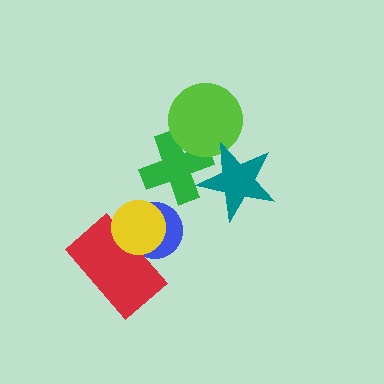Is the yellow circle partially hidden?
No, no other shape covers it.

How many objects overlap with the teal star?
2 objects overlap with the teal star.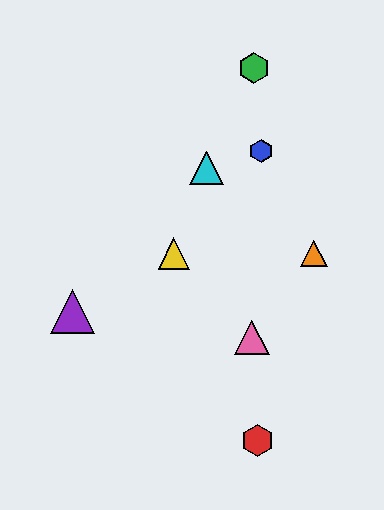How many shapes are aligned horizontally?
2 shapes (the yellow triangle, the orange triangle) are aligned horizontally.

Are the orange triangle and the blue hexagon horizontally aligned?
No, the orange triangle is at y≈254 and the blue hexagon is at y≈151.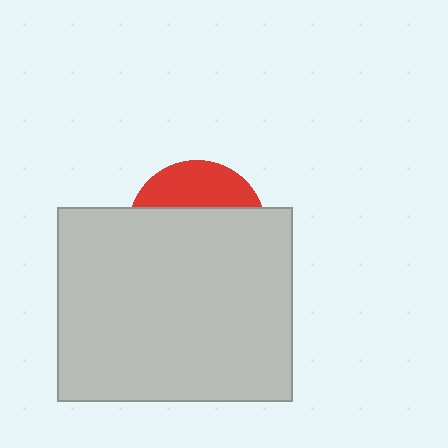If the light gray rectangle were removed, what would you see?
You would see the complete red circle.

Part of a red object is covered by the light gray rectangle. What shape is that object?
It is a circle.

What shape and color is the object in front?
The object in front is a light gray rectangle.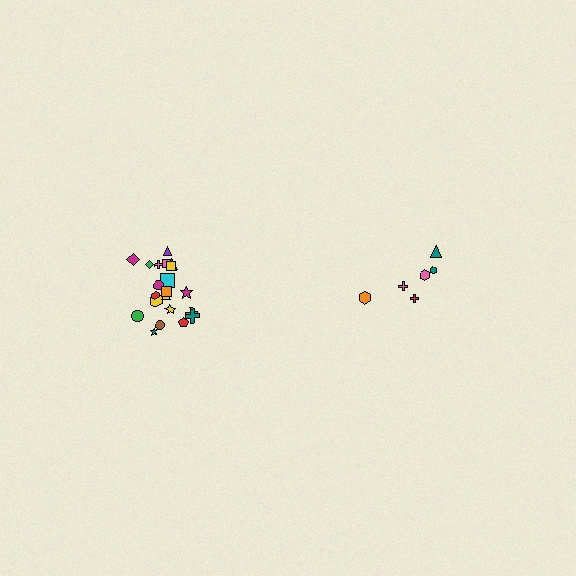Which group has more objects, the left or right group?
The left group.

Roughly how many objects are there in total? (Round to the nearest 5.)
Roughly 30 objects in total.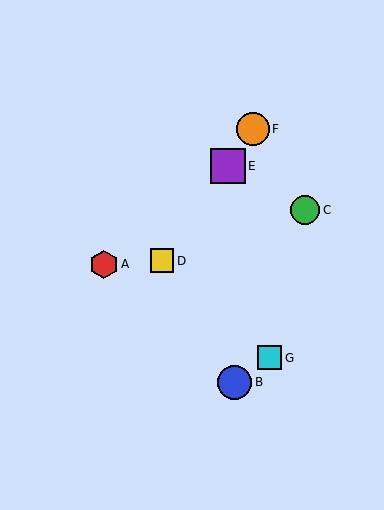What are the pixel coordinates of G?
Object G is at (270, 358).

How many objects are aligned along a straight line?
3 objects (D, E, F) are aligned along a straight line.